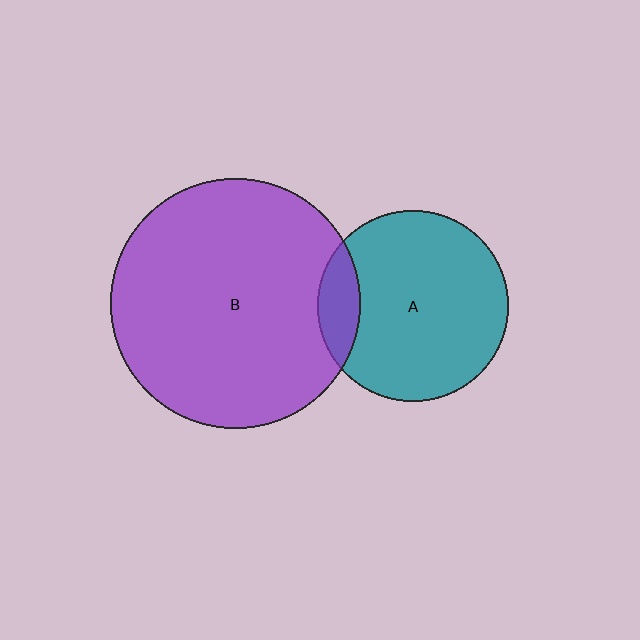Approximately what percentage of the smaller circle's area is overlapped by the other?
Approximately 15%.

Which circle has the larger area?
Circle B (purple).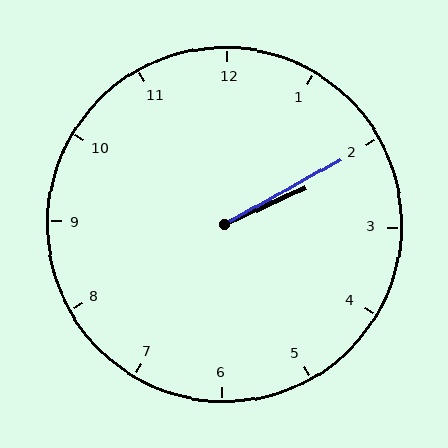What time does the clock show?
2:10.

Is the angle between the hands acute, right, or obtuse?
It is acute.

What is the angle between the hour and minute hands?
Approximately 5 degrees.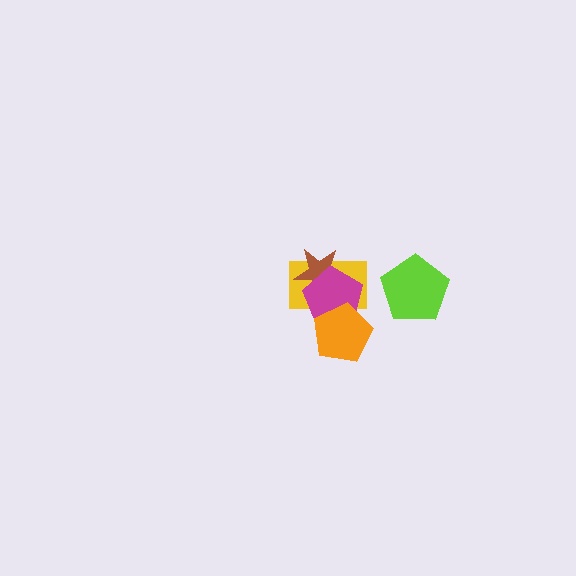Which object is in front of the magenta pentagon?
The orange pentagon is in front of the magenta pentagon.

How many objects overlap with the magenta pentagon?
3 objects overlap with the magenta pentagon.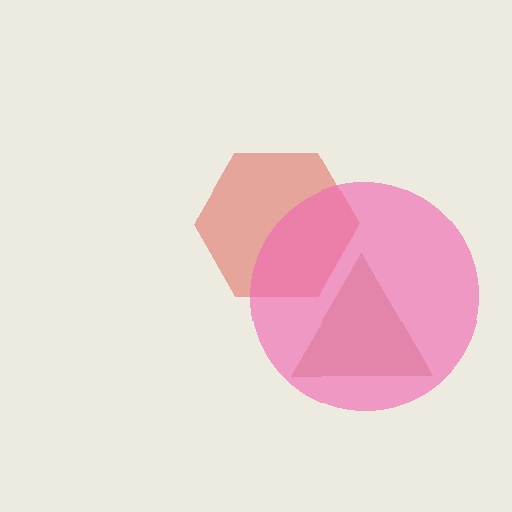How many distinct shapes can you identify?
There are 3 distinct shapes: a brown triangle, a red hexagon, a pink circle.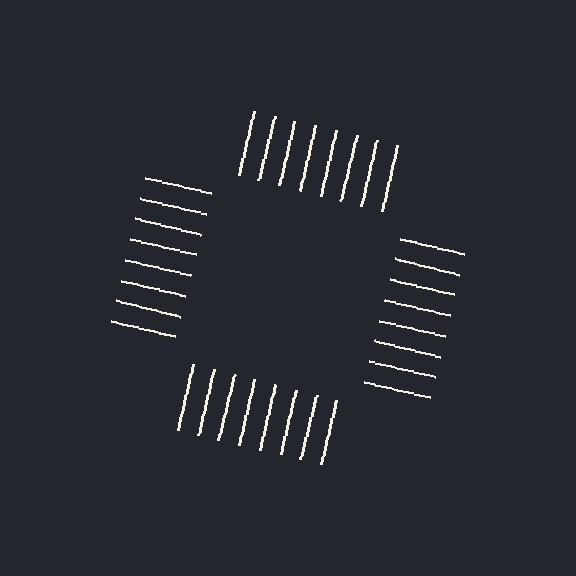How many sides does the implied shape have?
4 sides — the line-ends trace a square.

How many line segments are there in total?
32 — 8 along each of the 4 edges.